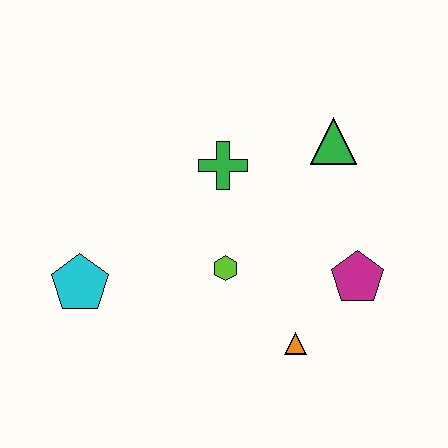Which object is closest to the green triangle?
The green cross is closest to the green triangle.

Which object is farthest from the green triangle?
The cyan pentagon is farthest from the green triangle.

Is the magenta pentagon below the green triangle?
Yes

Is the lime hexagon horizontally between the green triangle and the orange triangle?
No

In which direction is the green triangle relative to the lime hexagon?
The green triangle is above the lime hexagon.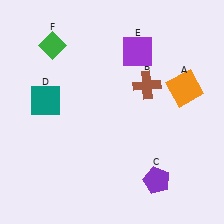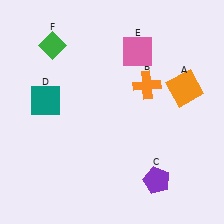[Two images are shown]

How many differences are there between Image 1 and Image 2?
There are 2 differences between the two images.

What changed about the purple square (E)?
In Image 1, E is purple. In Image 2, it changed to pink.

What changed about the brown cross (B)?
In Image 1, B is brown. In Image 2, it changed to orange.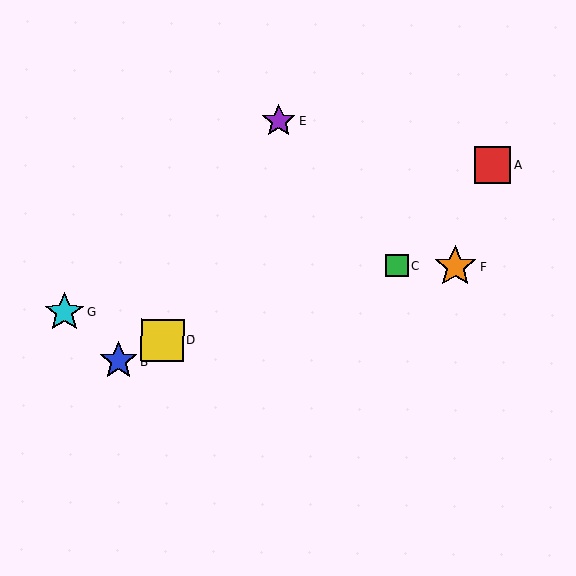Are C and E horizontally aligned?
No, C is at y≈266 and E is at y≈121.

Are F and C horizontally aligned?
Yes, both are at y≈266.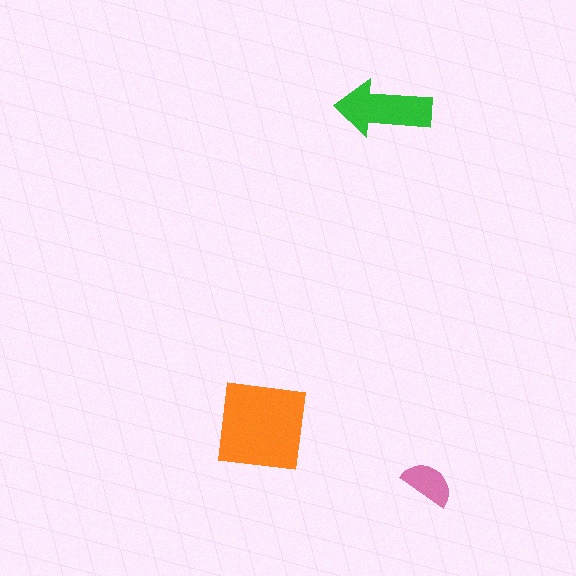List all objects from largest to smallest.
The orange square, the green arrow, the pink semicircle.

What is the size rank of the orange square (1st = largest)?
1st.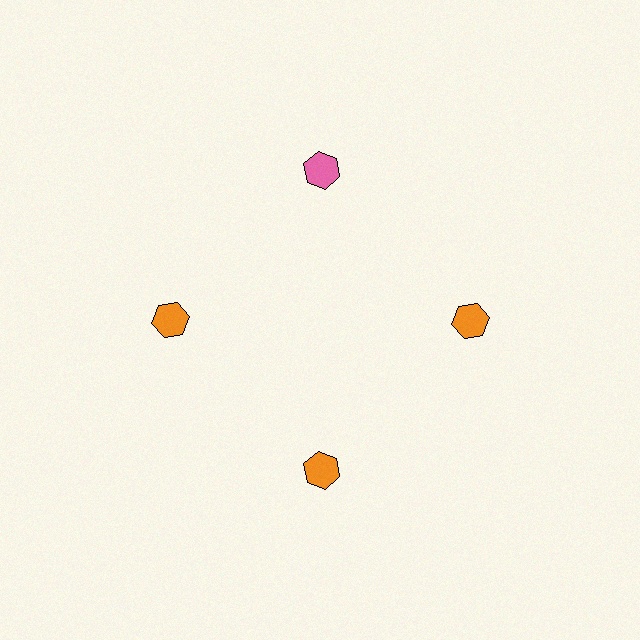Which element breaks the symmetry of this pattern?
The pink hexagon at roughly the 12 o'clock position breaks the symmetry. All other shapes are orange hexagons.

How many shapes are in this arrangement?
There are 4 shapes arranged in a ring pattern.